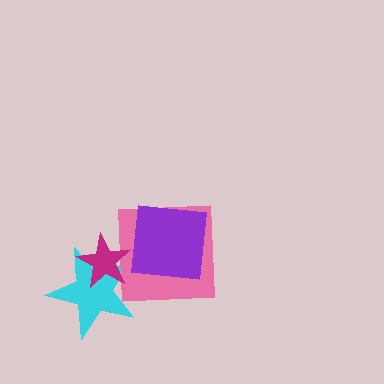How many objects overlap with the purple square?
2 objects overlap with the purple square.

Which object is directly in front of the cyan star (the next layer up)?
The pink square is directly in front of the cyan star.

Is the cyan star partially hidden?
Yes, it is partially covered by another shape.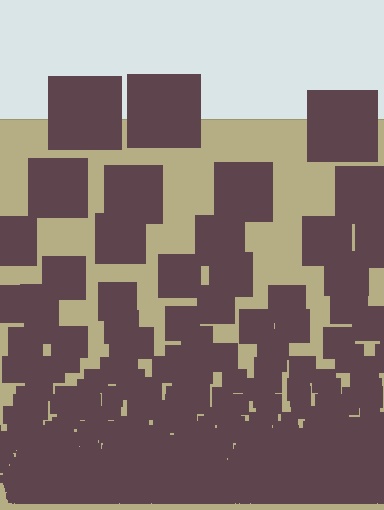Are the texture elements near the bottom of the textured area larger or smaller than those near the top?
Smaller. The gradient is inverted — elements near the bottom are smaller and denser.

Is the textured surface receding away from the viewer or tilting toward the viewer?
The surface appears to tilt toward the viewer. Texture elements get larger and sparser toward the top.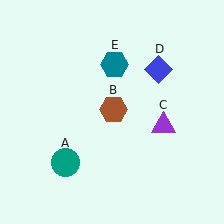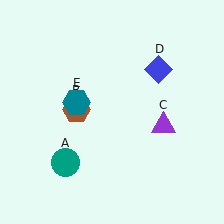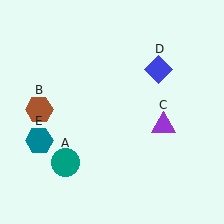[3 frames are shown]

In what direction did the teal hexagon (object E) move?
The teal hexagon (object E) moved down and to the left.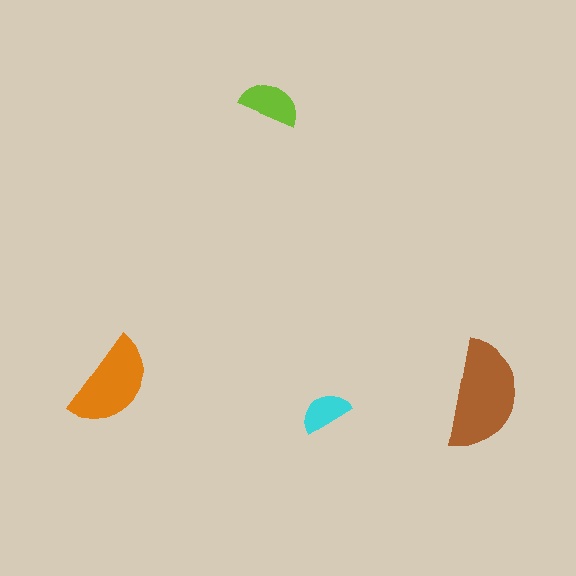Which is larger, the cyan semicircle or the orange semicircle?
The orange one.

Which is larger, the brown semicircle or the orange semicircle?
The brown one.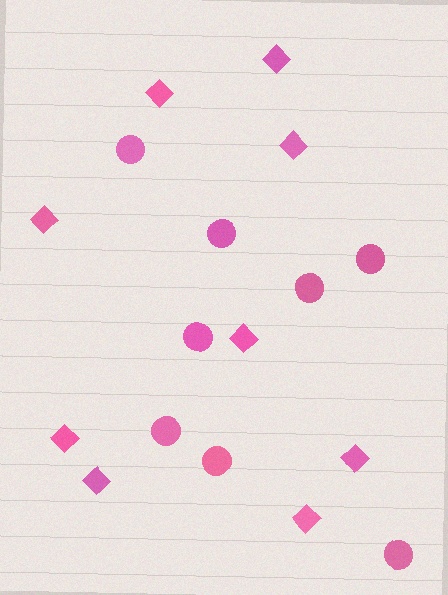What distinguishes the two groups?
There are 2 groups: one group of circles (8) and one group of diamonds (9).